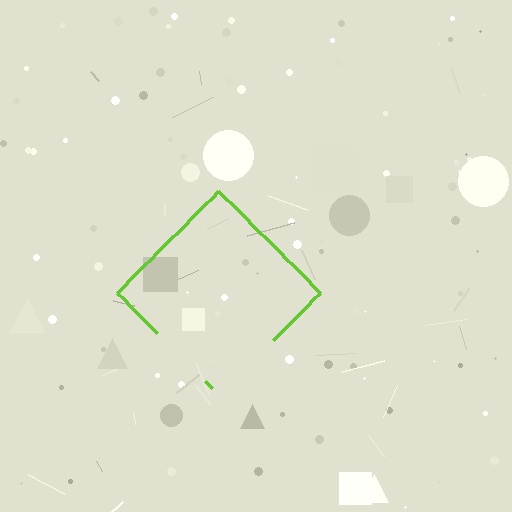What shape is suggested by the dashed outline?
The dashed outline suggests a diamond.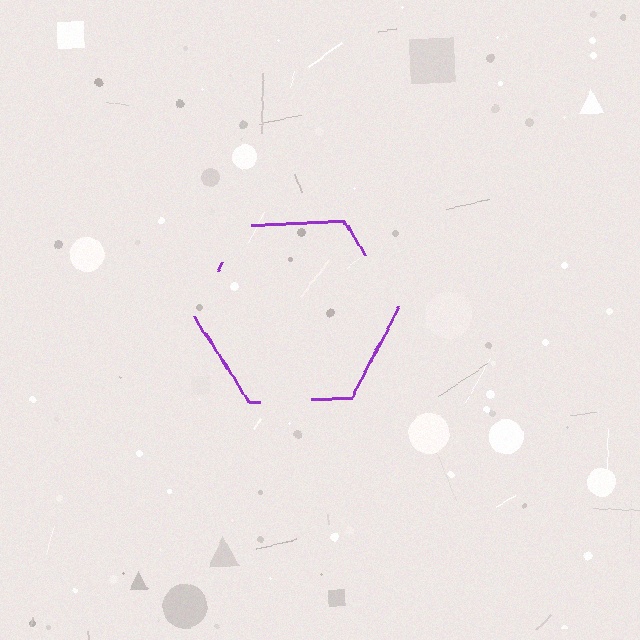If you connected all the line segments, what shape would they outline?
They would outline a hexagon.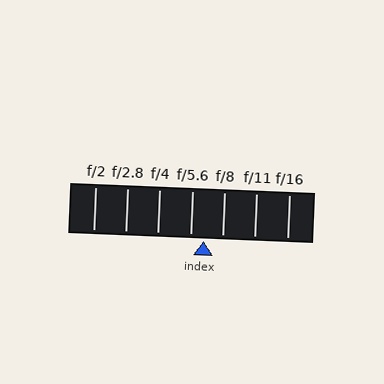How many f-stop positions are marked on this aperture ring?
There are 7 f-stop positions marked.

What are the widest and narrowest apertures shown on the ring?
The widest aperture shown is f/2 and the narrowest is f/16.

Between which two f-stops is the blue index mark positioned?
The index mark is between f/5.6 and f/8.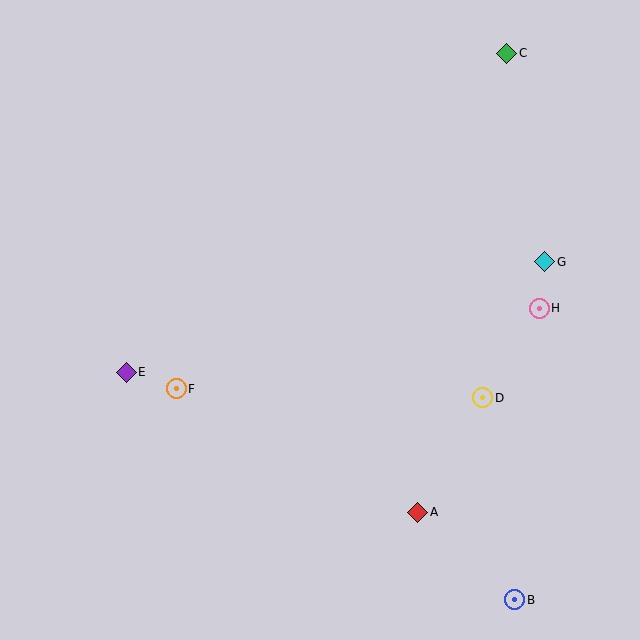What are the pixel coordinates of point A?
Point A is at (418, 512).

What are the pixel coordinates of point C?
Point C is at (507, 53).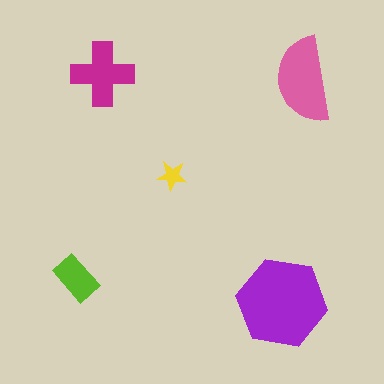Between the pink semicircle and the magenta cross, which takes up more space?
The pink semicircle.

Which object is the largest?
The purple hexagon.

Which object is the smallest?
The yellow star.